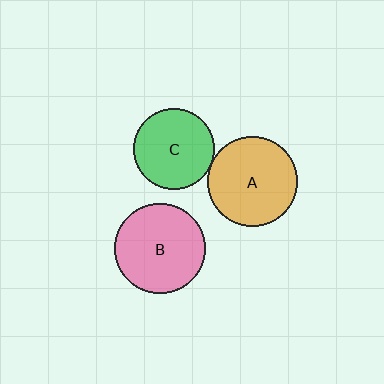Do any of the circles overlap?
No, none of the circles overlap.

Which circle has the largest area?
Circle B (pink).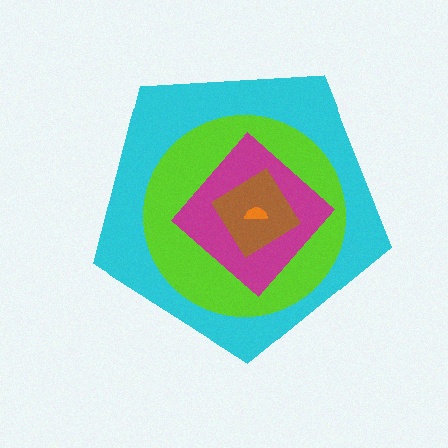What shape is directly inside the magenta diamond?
The brown diamond.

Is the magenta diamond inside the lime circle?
Yes.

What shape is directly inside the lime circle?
The magenta diamond.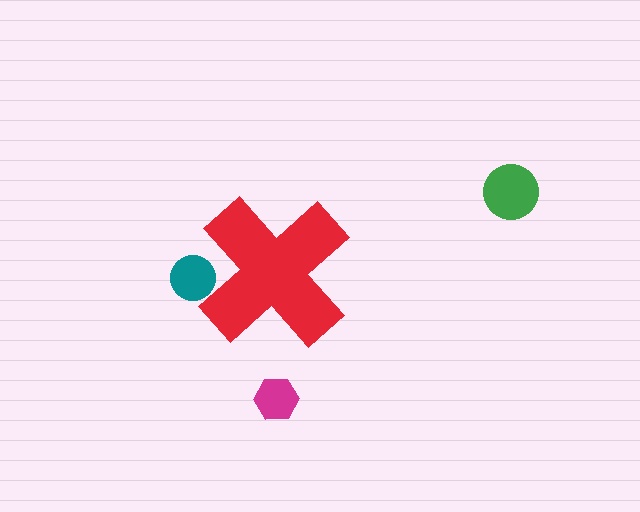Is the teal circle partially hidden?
Yes, the teal circle is partially hidden behind the red cross.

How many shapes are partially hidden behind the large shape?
1 shape is partially hidden.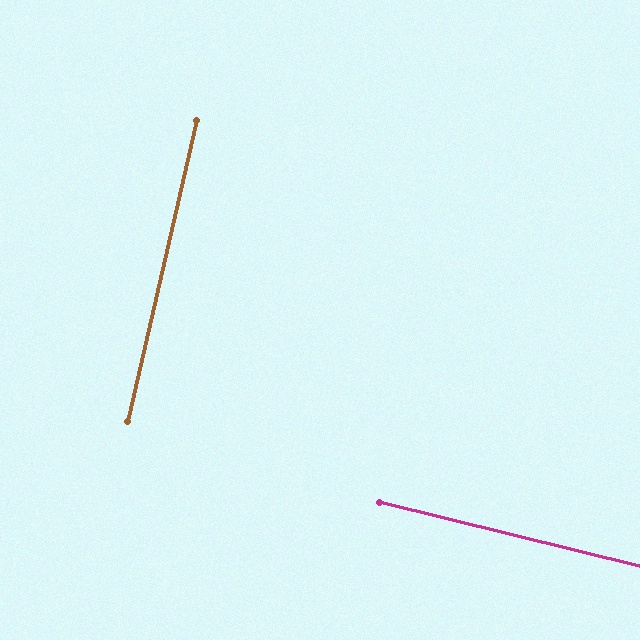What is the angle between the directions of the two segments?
Approximately 89 degrees.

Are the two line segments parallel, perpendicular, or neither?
Perpendicular — they meet at approximately 89°.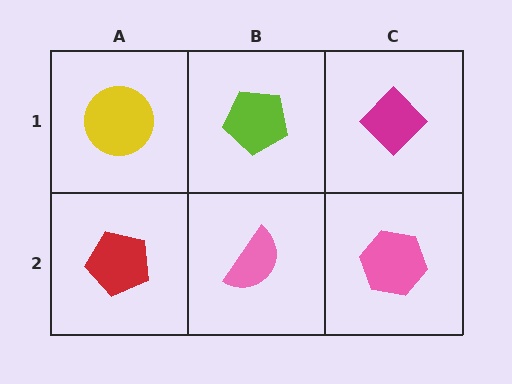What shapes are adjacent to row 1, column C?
A pink hexagon (row 2, column C), a lime pentagon (row 1, column B).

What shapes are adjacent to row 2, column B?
A lime pentagon (row 1, column B), a red pentagon (row 2, column A), a pink hexagon (row 2, column C).